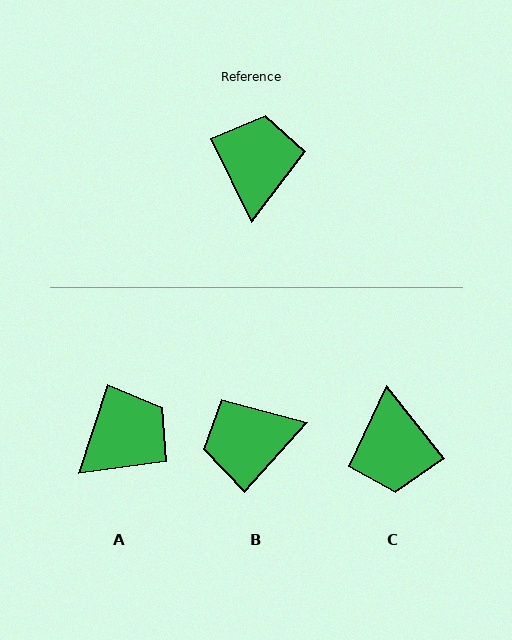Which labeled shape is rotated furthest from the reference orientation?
C, about 167 degrees away.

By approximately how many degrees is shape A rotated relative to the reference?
Approximately 44 degrees clockwise.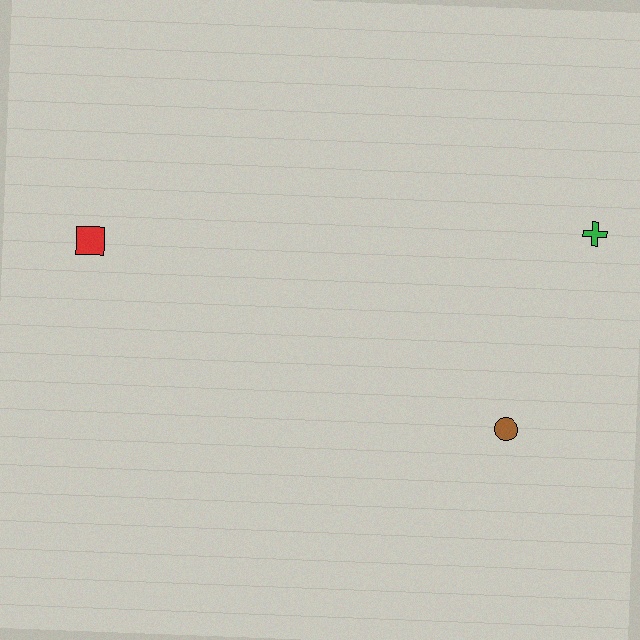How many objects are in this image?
There are 3 objects.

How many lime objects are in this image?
There are no lime objects.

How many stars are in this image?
There are no stars.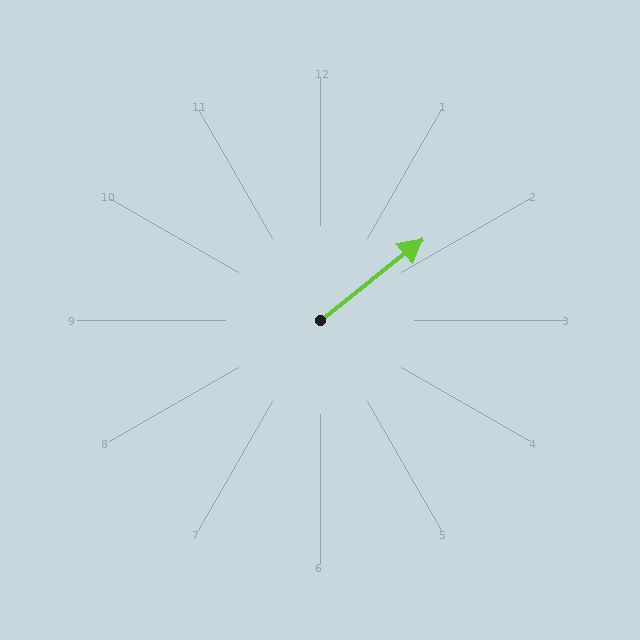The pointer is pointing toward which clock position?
Roughly 2 o'clock.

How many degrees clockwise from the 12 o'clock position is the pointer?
Approximately 52 degrees.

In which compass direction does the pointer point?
Northeast.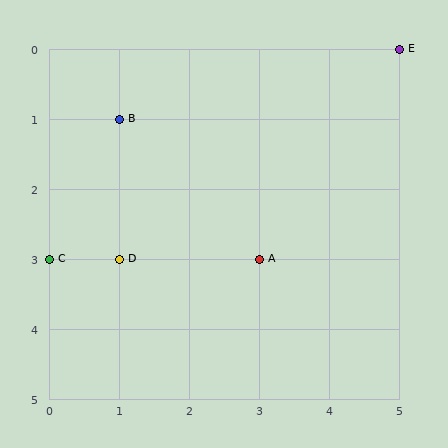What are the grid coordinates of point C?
Point C is at grid coordinates (0, 3).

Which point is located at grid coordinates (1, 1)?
Point B is at (1, 1).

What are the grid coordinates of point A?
Point A is at grid coordinates (3, 3).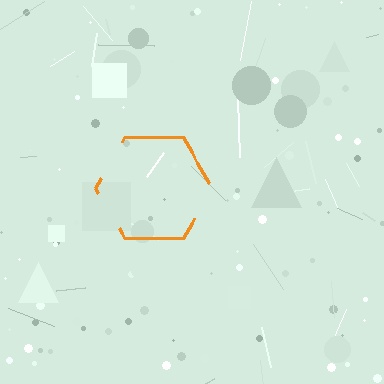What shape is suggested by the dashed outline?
The dashed outline suggests a hexagon.